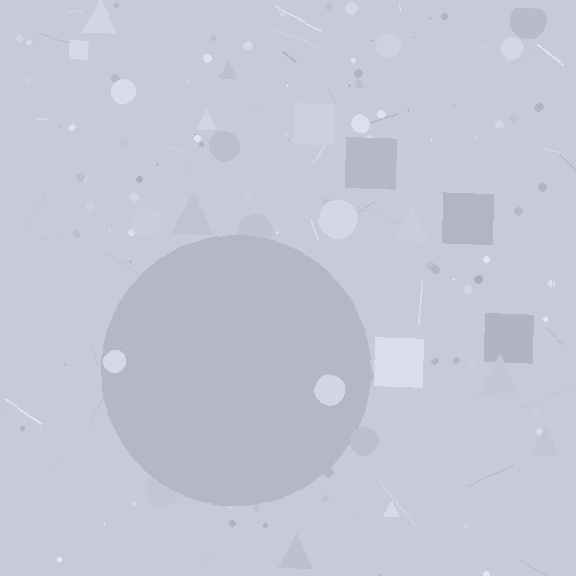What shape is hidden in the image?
A circle is hidden in the image.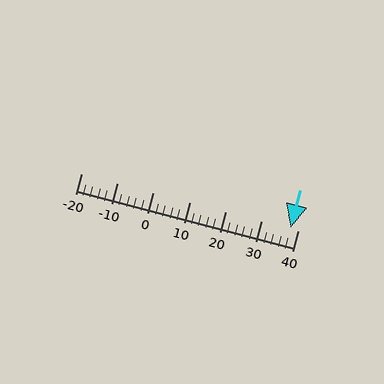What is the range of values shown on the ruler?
The ruler shows values from -20 to 40.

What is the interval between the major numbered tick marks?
The major tick marks are spaced 10 units apart.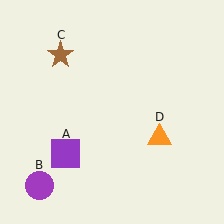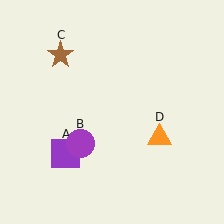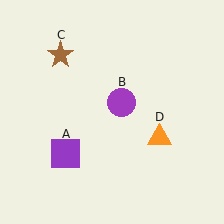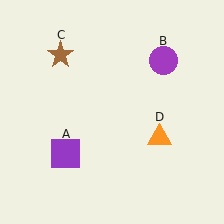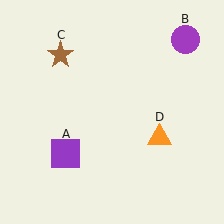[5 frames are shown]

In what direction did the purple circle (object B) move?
The purple circle (object B) moved up and to the right.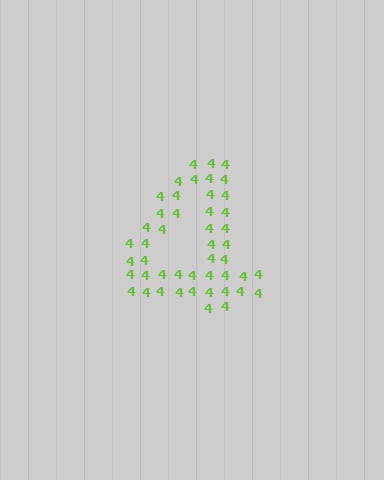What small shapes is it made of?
It is made of small digit 4's.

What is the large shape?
The large shape is the digit 4.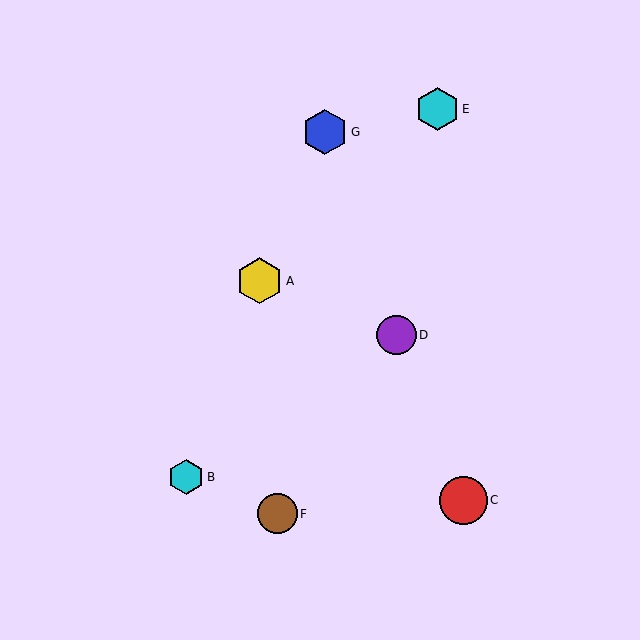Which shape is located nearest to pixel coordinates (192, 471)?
The cyan hexagon (labeled B) at (186, 477) is nearest to that location.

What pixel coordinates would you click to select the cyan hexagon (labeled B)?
Click at (186, 477) to select the cyan hexagon B.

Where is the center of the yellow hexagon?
The center of the yellow hexagon is at (260, 281).